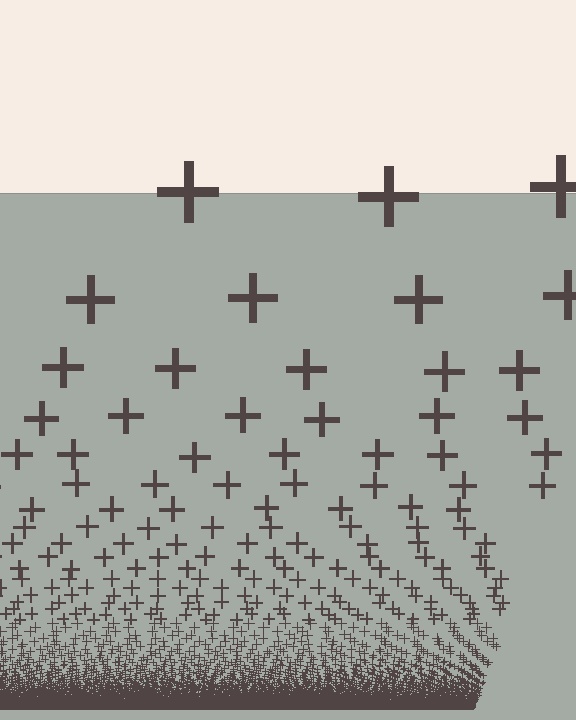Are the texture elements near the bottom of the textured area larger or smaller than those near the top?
Smaller. The gradient is inverted — elements near the bottom are smaller and denser.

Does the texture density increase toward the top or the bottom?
Density increases toward the bottom.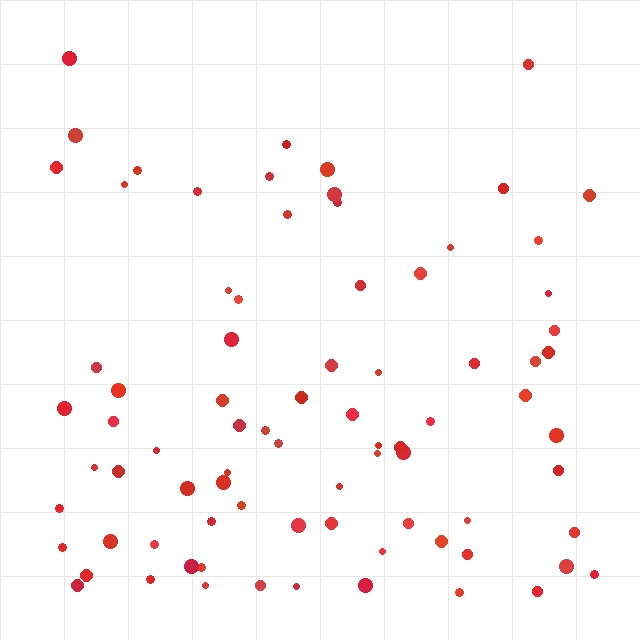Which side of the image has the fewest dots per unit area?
The top.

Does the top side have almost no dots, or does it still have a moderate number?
Still a moderate number, just noticeably fewer than the bottom.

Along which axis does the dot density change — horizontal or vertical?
Vertical.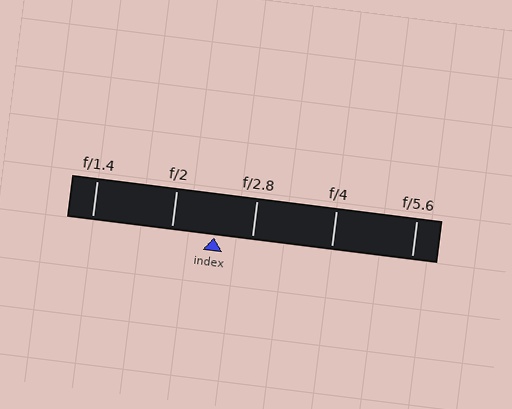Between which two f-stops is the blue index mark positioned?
The index mark is between f/2 and f/2.8.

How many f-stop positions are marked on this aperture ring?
There are 5 f-stop positions marked.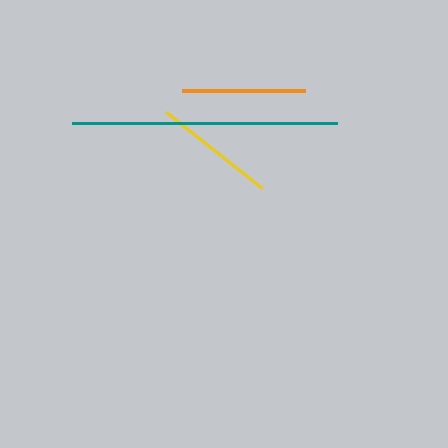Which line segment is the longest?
The teal line is the longest at approximately 264 pixels.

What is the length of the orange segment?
The orange segment is approximately 123 pixels long.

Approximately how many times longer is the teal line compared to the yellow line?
The teal line is approximately 2.2 times the length of the yellow line.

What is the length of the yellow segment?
The yellow segment is approximately 123 pixels long.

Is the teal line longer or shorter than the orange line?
The teal line is longer than the orange line.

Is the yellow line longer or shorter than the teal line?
The teal line is longer than the yellow line.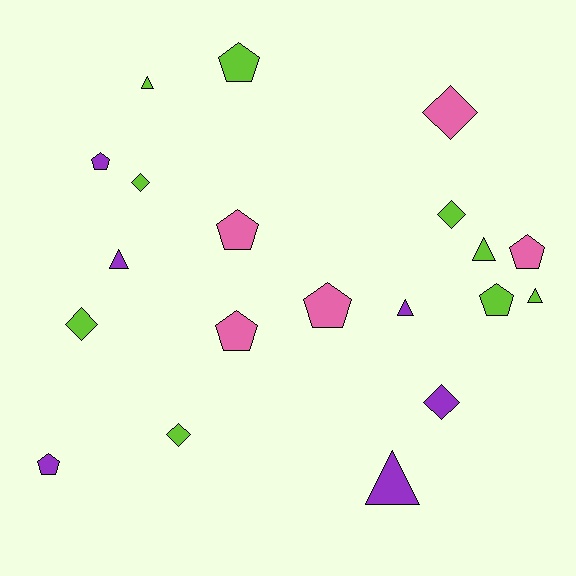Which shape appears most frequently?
Pentagon, with 8 objects.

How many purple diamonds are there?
There is 1 purple diamond.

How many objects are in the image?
There are 20 objects.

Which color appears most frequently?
Lime, with 9 objects.